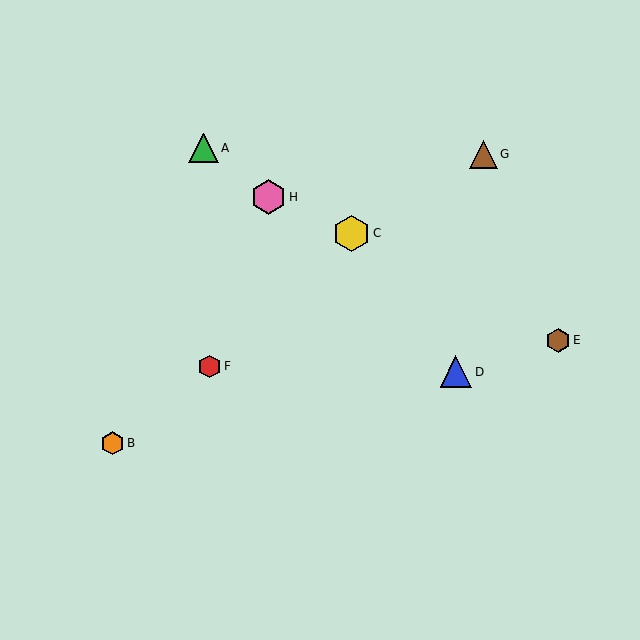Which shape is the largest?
The yellow hexagon (labeled C) is the largest.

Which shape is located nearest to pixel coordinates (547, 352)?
The brown hexagon (labeled E) at (558, 340) is nearest to that location.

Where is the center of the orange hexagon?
The center of the orange hexagon is at (113, 443).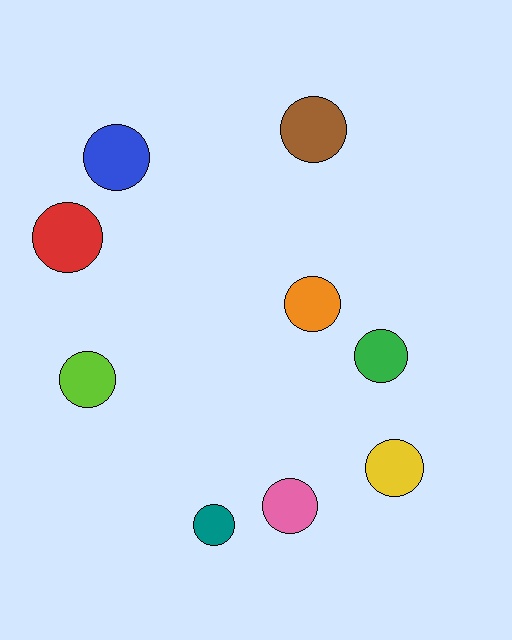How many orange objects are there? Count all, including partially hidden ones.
There is 1 orange object.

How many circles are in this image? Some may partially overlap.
There are 9 circles.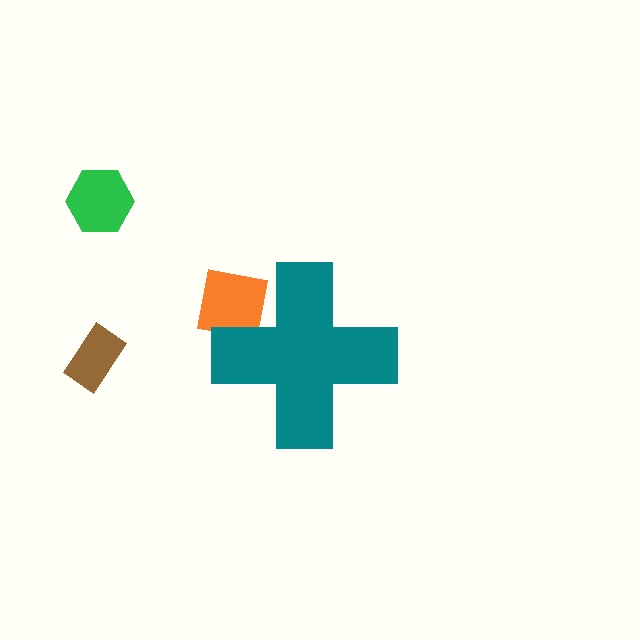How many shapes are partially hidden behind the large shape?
1 shape is partially hidden.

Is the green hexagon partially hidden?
No, the green hexagon is fully visible.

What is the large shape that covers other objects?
A teal cross.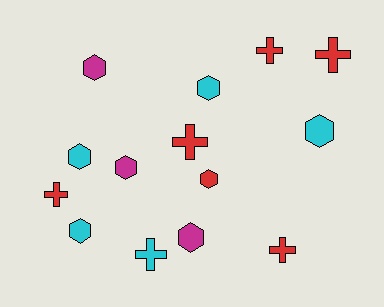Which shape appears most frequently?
Hexagon, with 8 objects.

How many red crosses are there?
There are 5 red crosses.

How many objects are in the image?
There are 14 objects.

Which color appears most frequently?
Red, with 6 objects.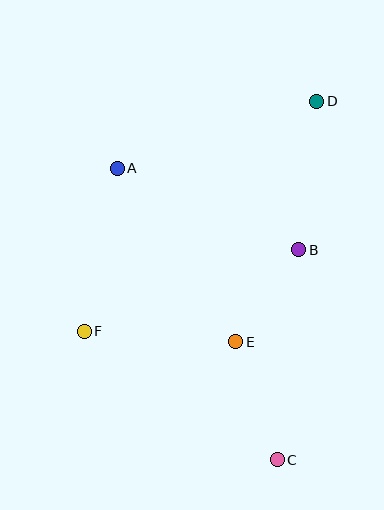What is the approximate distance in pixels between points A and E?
The distance between A and E is approximately 210 pixels.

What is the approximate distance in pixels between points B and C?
The distance between B and C is approximately 211 pixels.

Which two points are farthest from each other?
Points C and D are farthest from each other.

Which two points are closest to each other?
Points B and E are closest to each other.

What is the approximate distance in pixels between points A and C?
The distance between A and C is approximately 333 pixels.